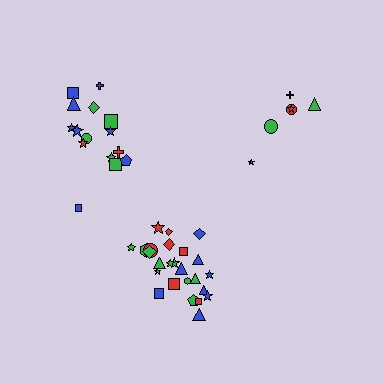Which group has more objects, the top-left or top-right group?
The top-left group.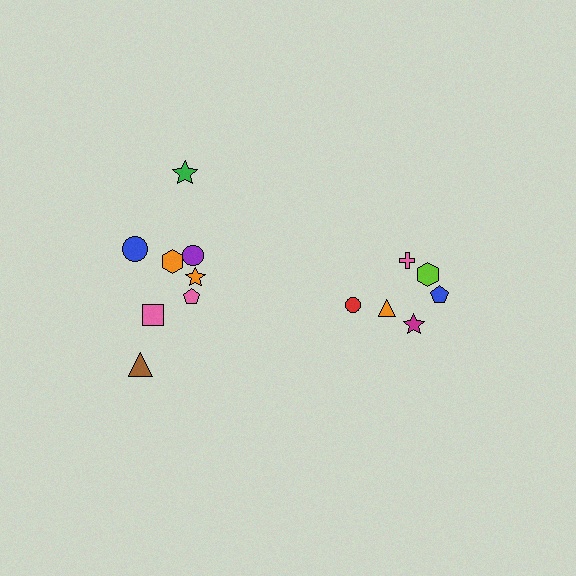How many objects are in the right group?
There are 6 objects.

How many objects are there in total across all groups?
There are 14 objects.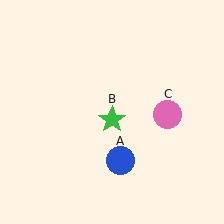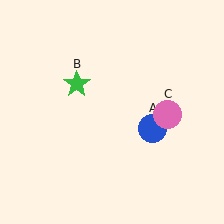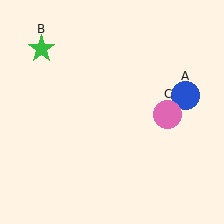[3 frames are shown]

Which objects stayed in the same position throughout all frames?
Pink circle (object C) remained stationary.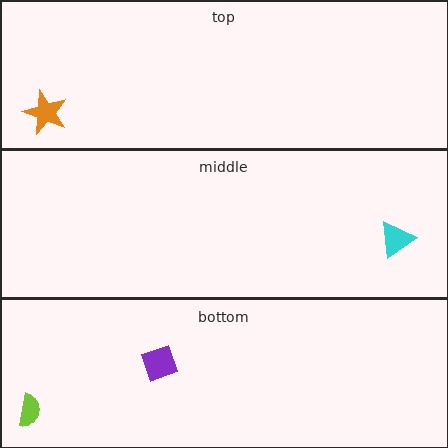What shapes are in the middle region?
The cyan triangle.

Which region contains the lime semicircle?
The bottom region.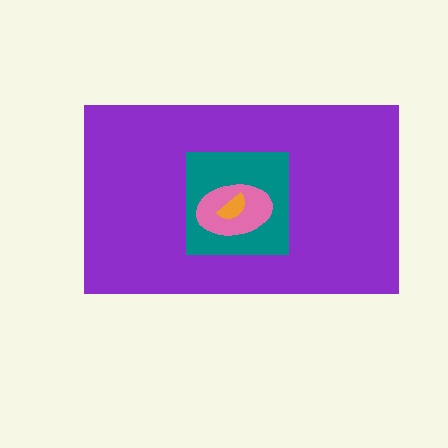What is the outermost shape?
The purple rectangle.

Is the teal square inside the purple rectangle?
Yes.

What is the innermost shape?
The orange semicircle.